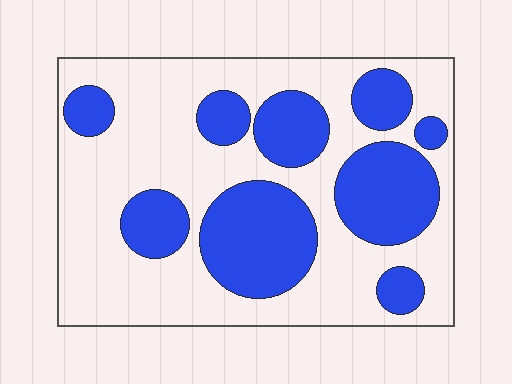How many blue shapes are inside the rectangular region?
9.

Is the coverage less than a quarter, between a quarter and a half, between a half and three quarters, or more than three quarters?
Between a quarter and a half.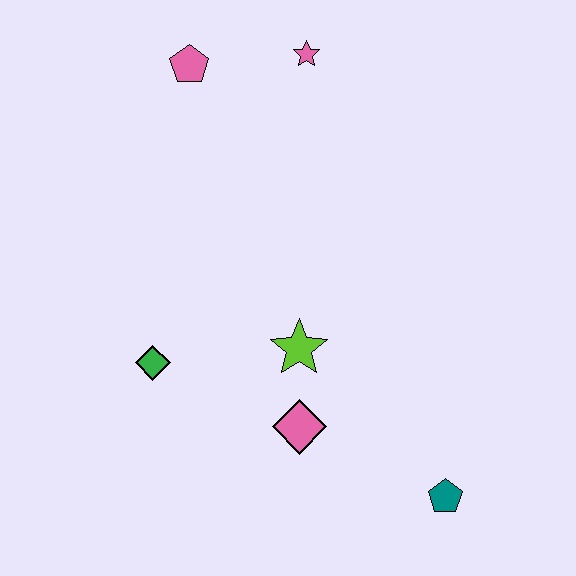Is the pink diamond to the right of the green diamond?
Yes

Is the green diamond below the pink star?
Yes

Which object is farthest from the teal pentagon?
The pink pentagon is farthest from the teal pentagon.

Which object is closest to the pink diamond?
The lime star is closest to the pink diamond.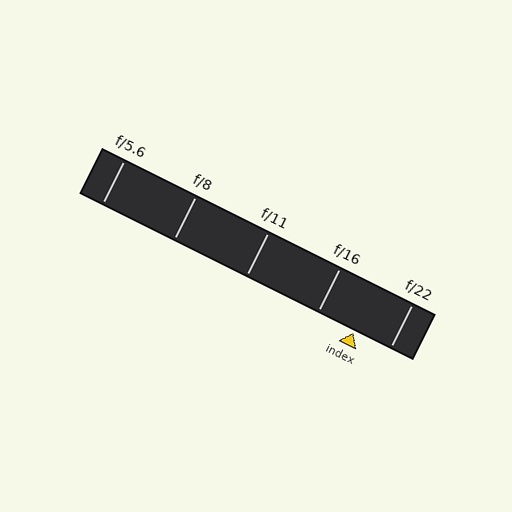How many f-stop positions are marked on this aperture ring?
There are 5 f-stop positions marked.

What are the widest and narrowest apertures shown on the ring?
The widest aperture shown is f/5.6 and the narrowest is f/22.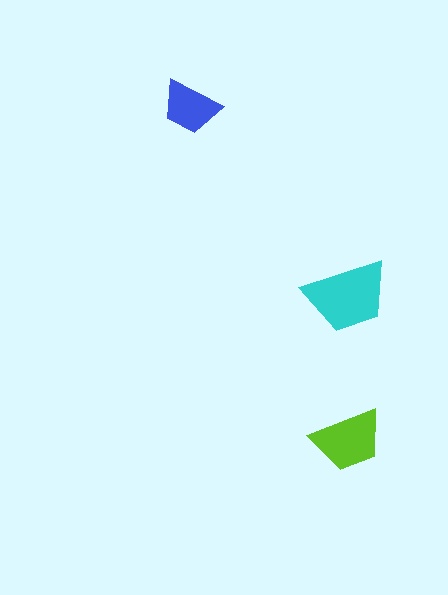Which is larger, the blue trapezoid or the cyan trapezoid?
The cyan one.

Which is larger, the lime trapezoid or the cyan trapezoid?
The cyan one.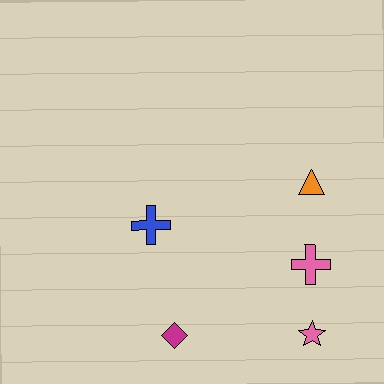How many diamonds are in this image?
There is 1 diamond.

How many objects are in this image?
There are 5 objects.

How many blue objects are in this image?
There is 1 blue object.